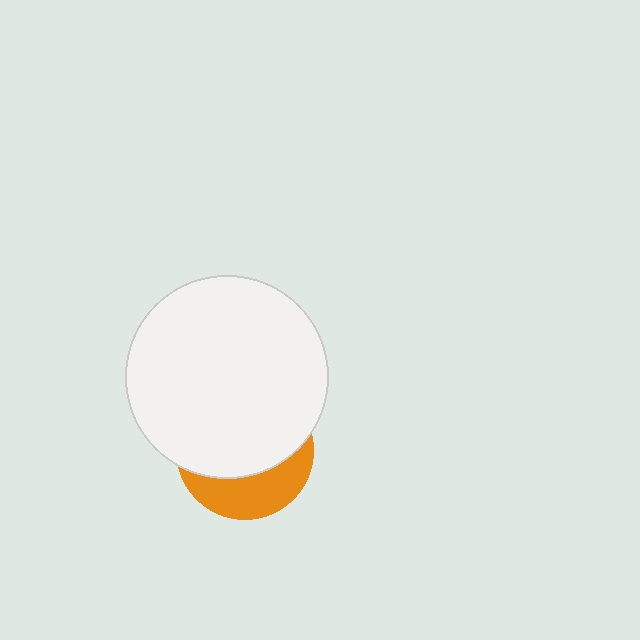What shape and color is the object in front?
The object in front is a white circle.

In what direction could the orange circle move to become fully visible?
The orange circle could move down. That would shift it out from behind the white circle entirely.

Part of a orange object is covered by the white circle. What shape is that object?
It is a circle.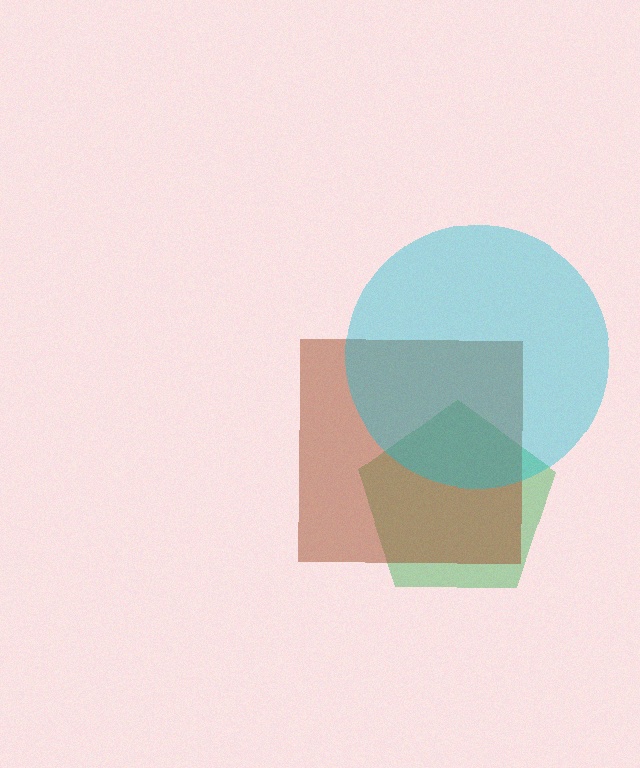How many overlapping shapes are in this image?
There are 3 overlapping shapes in the image.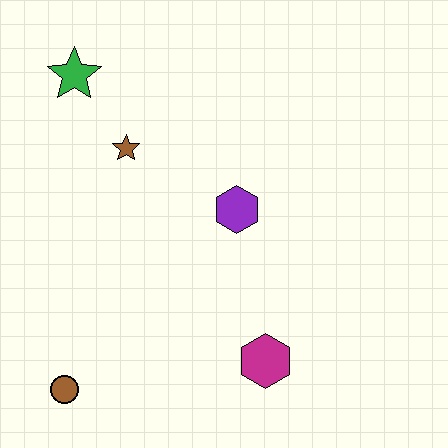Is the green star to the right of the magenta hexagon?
No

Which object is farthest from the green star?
The magenta hexagon is farthest from the green star.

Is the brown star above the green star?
No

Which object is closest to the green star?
The brown star is closest to the green star.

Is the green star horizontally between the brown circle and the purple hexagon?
Yes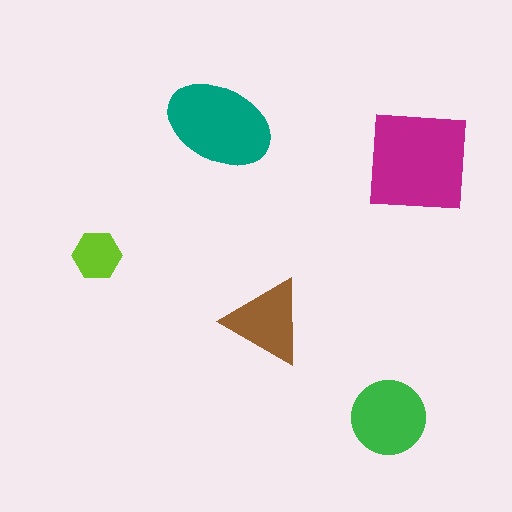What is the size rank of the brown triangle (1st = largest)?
4th.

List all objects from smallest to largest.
The lime hexagon, the brown triangle, the green circle, the teal ellipse, the magenta square.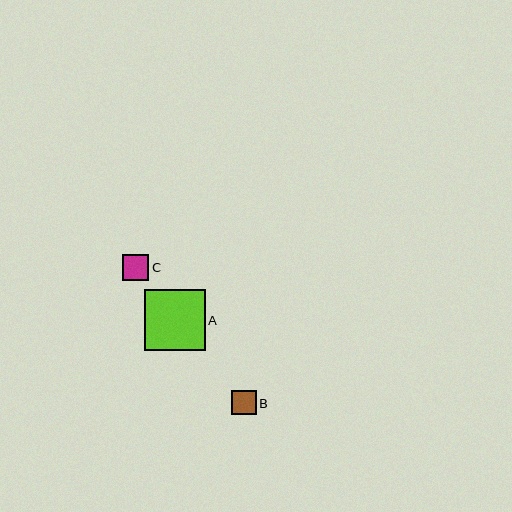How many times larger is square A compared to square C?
Square A is approximately 2.4 times the size of square C.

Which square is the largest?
Square A is the largest with a size of approximately 61 pixels.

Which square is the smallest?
Square B is the smallest with a size of approximately 24 pixels.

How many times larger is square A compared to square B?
Square A is approximately 2.5 times the size of square B.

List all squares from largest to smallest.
From largest to smallest: A, C, B.